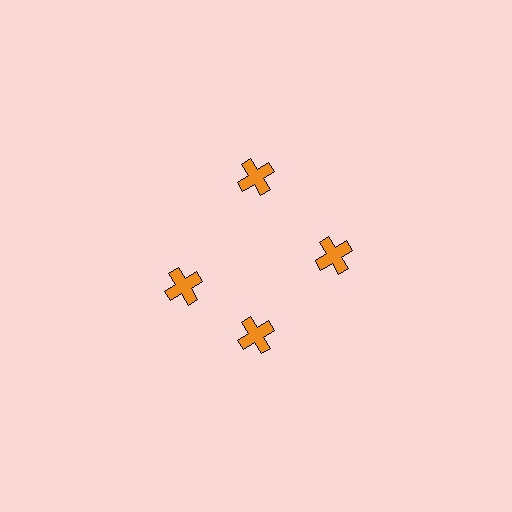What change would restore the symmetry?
The symmetry would be restored by rotating it back into even spacing with its neighbors so that all 4 crosses sit at equal angles and equal distance from the center.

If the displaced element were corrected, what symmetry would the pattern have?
It would have 4-fold rotational symmetry — the pattern would map onto itself every 90 degrees.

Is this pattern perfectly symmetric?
No. The 4 orange crosses are arranged in a ring, but one element near the 9 o'clock position is rotated out of alignment along the ring, breaking the 4-fold rotational symmetry.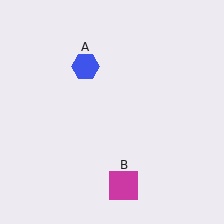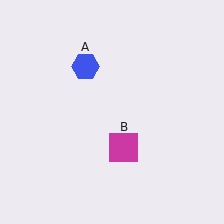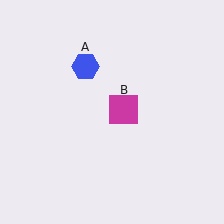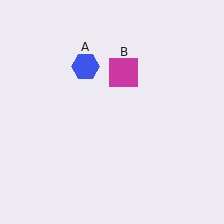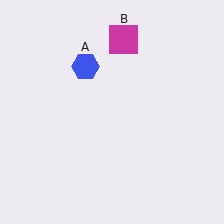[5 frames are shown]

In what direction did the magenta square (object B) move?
The magenta square (object B) moved up.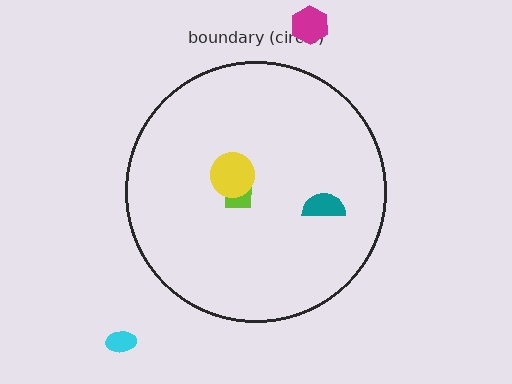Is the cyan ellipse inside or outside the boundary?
Outside.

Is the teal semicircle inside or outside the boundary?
Inside.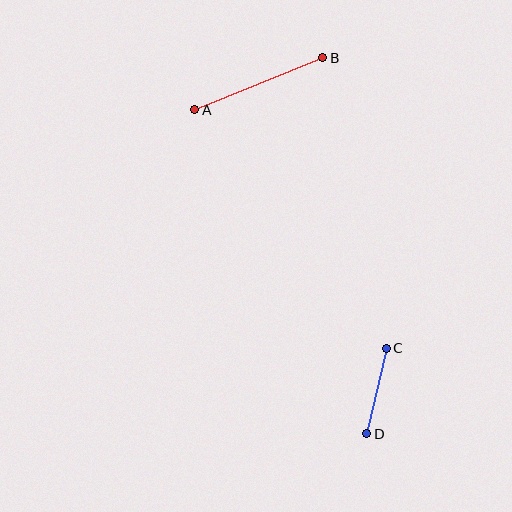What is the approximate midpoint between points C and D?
The midpoint is at approximately (377, 391) pixels.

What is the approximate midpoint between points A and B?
The midpoint is at approximately (259, 84) pixels.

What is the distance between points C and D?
The distance is approximately 87 pixels.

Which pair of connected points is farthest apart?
Points A and B are farthest apart.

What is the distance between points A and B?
The distance is approximately 139 pixels.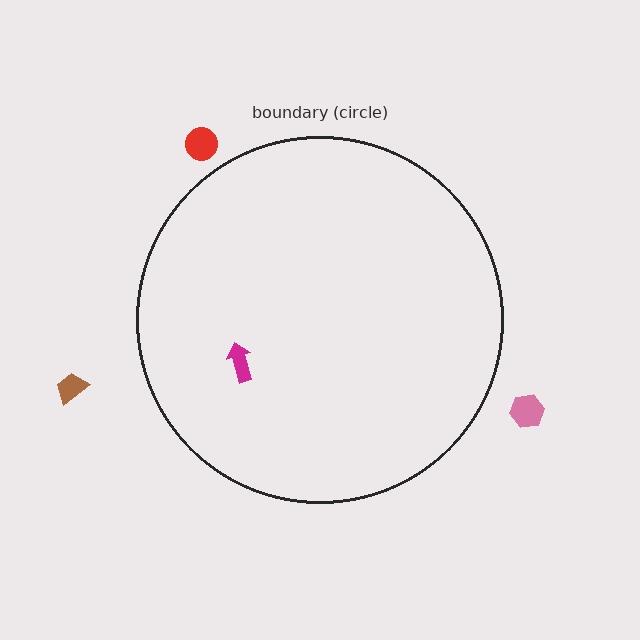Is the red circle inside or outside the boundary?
Outside.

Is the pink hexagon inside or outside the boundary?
Outside.